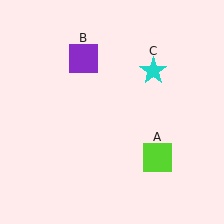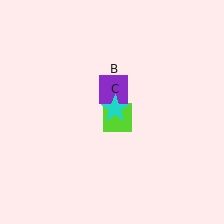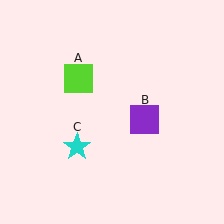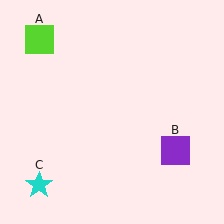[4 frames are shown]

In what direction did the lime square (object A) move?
The lime square (object A) moved up and to the left.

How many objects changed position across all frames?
3 objects changed position: lime square (object A), purple square (object B), cyan star (object C).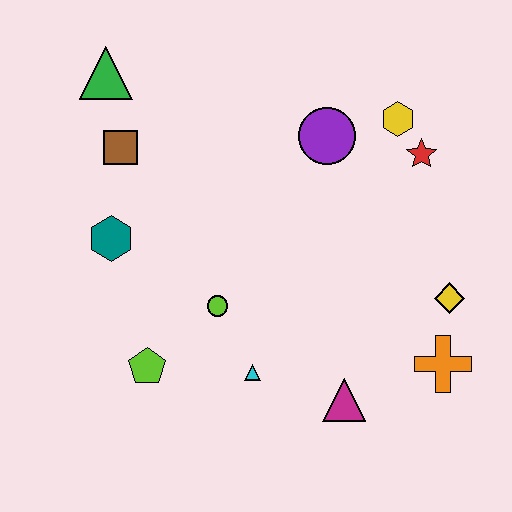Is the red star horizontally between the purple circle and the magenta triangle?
No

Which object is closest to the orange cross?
The yellow diamond is closest to the orange cross.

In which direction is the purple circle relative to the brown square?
The purple circle is to the right of the brown square.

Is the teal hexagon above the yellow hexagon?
No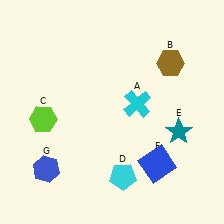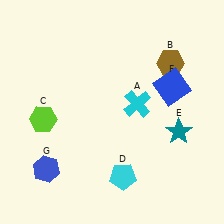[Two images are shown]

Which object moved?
The blue square (F) moved up.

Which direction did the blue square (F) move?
The blue square (F) moved up.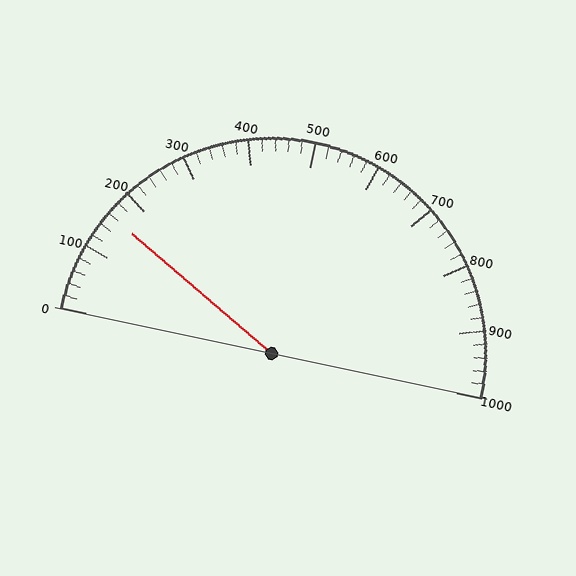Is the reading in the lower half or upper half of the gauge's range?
The reading is in the lower half of the range (0 to 1000).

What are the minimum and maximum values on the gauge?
The gauge ranges from 0 to 1000.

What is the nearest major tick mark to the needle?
The nearest major tick mark is 200.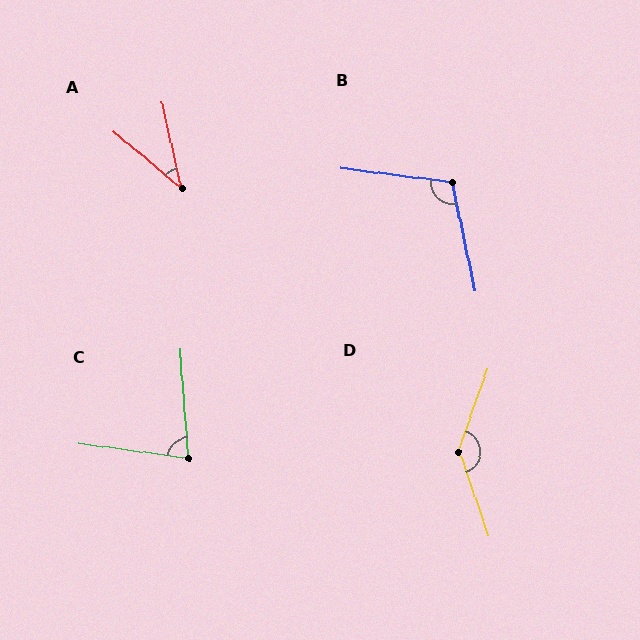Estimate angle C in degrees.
Approximately 78 degrees.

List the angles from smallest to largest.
A (37°), C (78°), B (109°), D (141°).